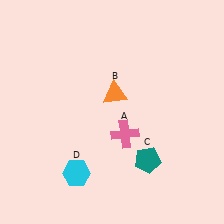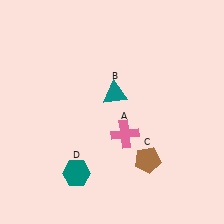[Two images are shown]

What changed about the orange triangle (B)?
In Image 1, B is orange. In Image 2, it changed to teal.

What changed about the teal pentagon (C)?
In Image 1, C is teal. In Image 2, it changed to brown.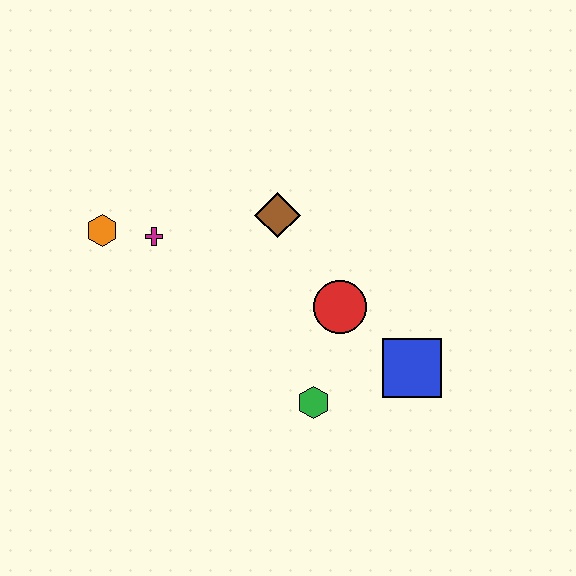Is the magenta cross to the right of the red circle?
No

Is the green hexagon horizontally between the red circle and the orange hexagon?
Yes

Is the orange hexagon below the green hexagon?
No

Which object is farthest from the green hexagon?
The orange hexagon is farthest from the green hexagon.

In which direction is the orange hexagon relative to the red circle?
The orange hexagon is to the left of the red circle.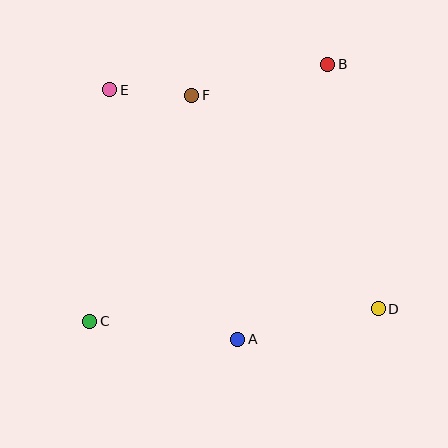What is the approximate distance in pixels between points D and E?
The distance between D and E is approximately 346 pixels.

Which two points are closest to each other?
Points E and F are closest to each other.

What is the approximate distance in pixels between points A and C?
The distance between A and C is approximately 149 pixels.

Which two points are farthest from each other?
Points B and C are farthest from each other.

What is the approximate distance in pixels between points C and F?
The distance between C and F is approximately 248 pixels.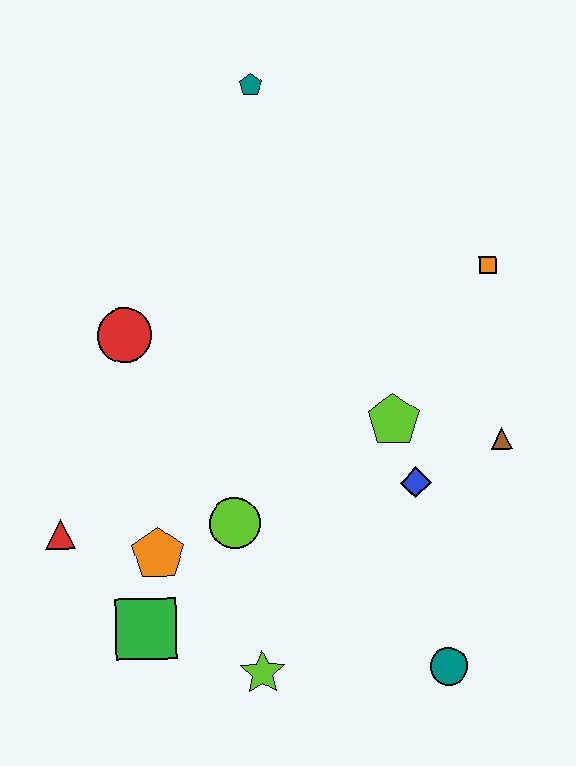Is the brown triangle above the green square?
Yes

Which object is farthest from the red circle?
The teal circle is farthest from the red circle.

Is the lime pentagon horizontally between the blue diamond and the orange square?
No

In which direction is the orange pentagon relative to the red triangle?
The orange pentagon is to the right of the red triangle.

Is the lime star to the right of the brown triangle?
No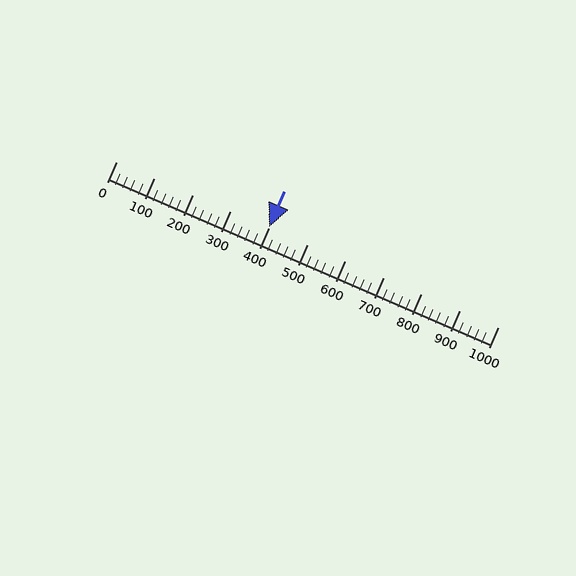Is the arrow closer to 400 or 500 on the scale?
The arrow is closer to 400.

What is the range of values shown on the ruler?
The ruler shows values from 0 to 1000.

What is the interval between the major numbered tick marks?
The major tick marks are spaced 100 units apart.